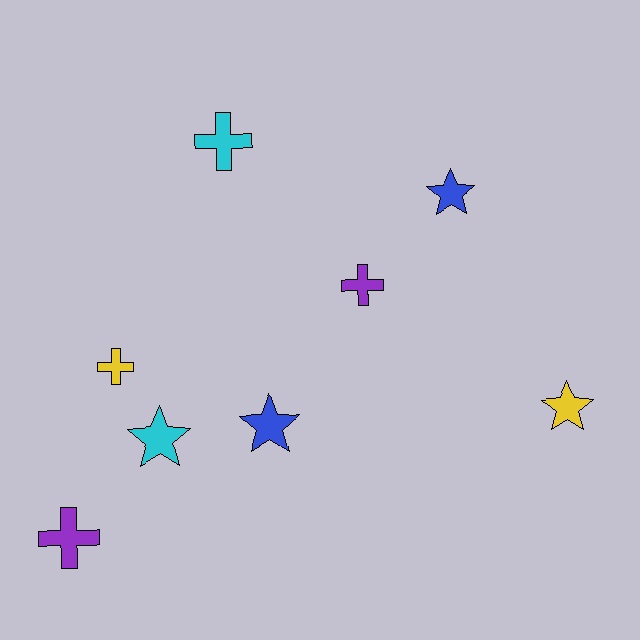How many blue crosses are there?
There are no blue crosses.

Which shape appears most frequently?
Cross, with 4 objects.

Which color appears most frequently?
Cyan, with 2 objects.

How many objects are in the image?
There are 8 objects.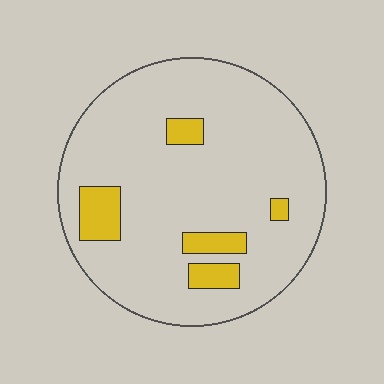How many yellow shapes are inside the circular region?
5.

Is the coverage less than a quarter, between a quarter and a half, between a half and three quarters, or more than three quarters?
Less than a quarter.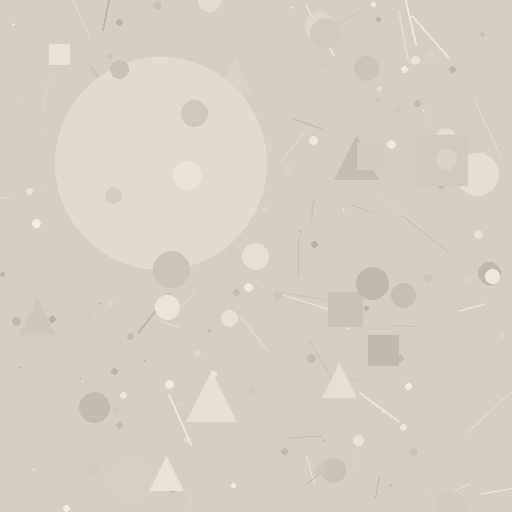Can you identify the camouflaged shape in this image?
The camouflaged shape is a circle.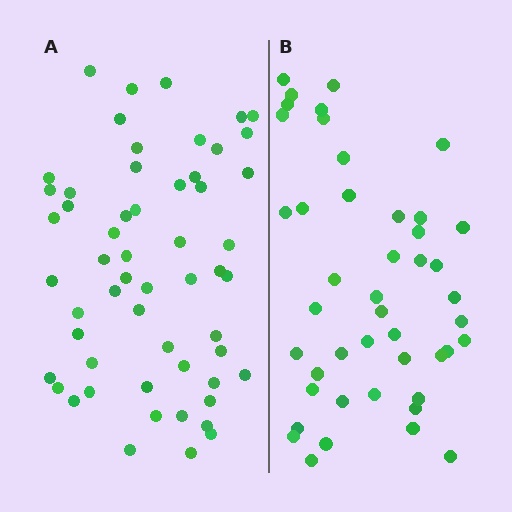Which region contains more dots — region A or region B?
Region A (the left region) has more dots.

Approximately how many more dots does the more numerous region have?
Region A has roughly 12 or so more dots than region B.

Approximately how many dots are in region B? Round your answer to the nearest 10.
About 40 dots. (The exact count is 45, which rounds to 40.)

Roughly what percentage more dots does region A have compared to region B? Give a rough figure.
About 25% more.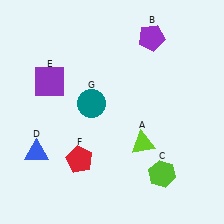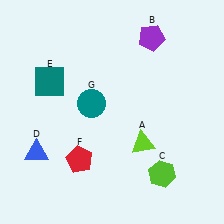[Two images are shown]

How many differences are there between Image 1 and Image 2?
There is 1 difference between the two images.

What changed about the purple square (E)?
In Image 1, E is purple. In Image 2, it changed to teal.